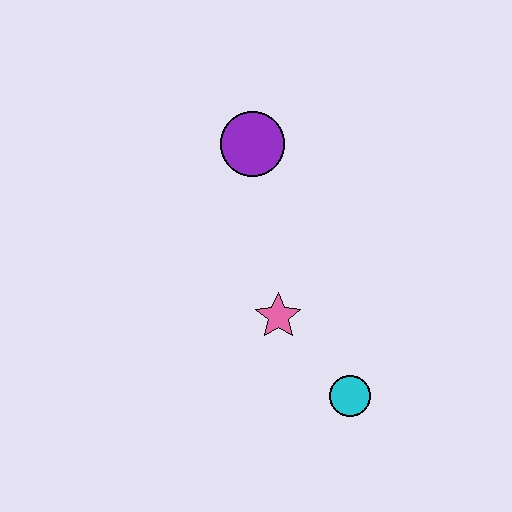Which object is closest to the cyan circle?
The pink star is closest to the cyan circle.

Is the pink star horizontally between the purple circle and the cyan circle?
Yes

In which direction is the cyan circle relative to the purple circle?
The cyan circle is below the purple circle.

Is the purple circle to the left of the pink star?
Yes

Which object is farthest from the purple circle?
The cyan circle is farthest from the purple circle.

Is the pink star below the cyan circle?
No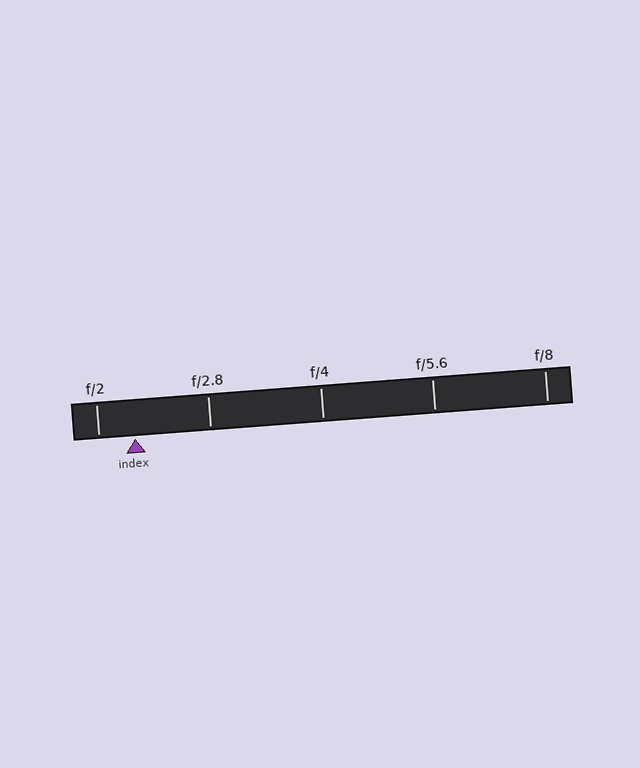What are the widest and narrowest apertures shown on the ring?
The widest aperture shown is f/2 and the narrowest is f/8.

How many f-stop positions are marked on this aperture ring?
There are 5 f-stop positions marked.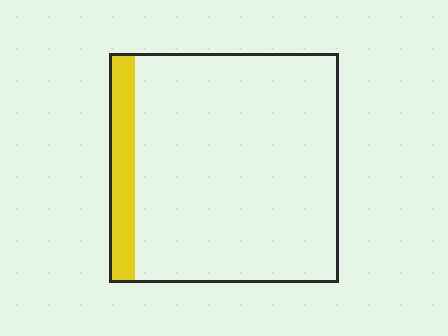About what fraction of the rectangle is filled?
About one eighth (1/8).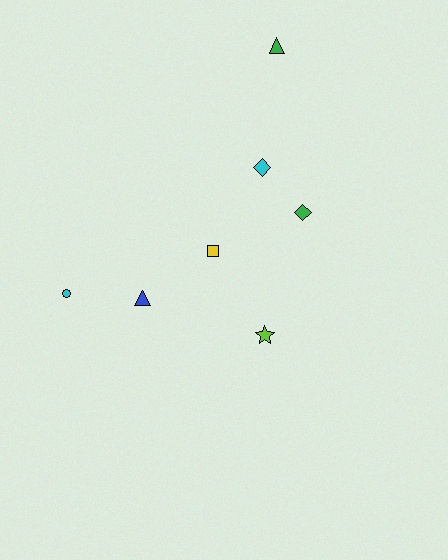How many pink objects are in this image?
There are no pink objects.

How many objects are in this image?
There are 7 objects.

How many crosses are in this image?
There are no crosses.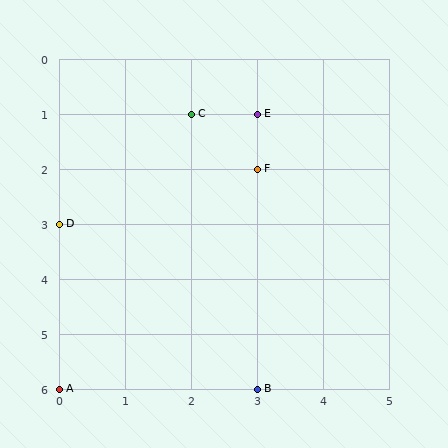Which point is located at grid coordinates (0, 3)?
Point D is at (0, 3).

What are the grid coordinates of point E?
Point E is at grid coordinates (3, 1).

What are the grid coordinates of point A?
Point A is at grid coordinates (0, 6).